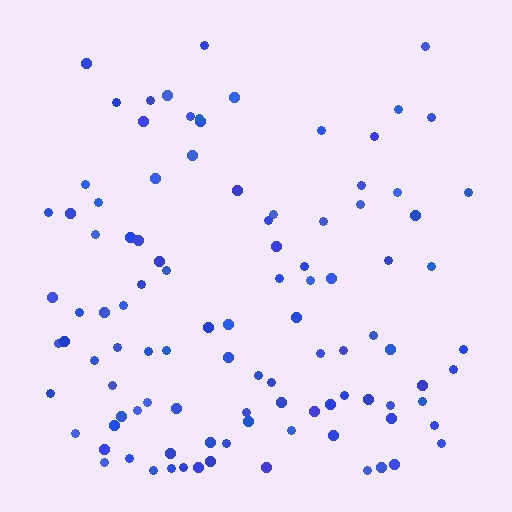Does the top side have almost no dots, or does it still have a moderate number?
Still a moderate number, just noticeably fewer than the bottom.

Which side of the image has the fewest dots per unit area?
The top.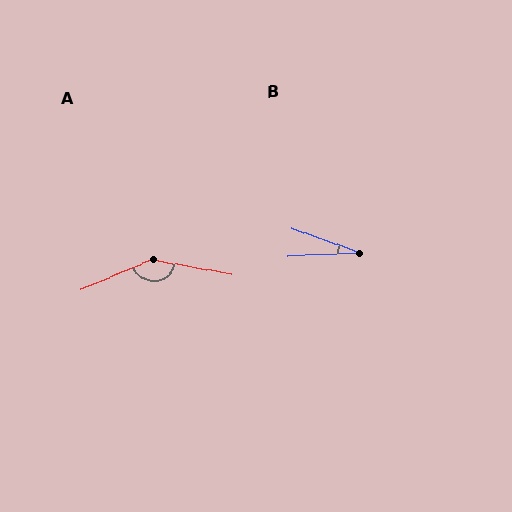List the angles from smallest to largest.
B (23°), A (147°).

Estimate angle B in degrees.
Approximately 23 degrees.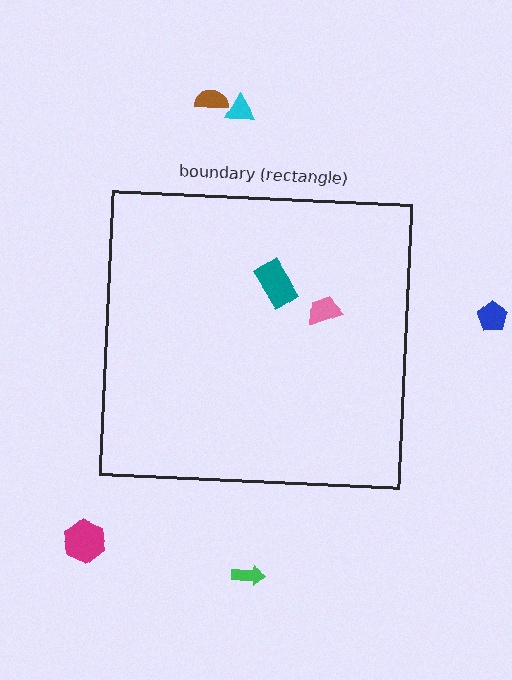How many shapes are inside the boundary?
2 inside, 5 outside.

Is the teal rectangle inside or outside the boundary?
Inside.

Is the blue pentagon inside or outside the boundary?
Outside.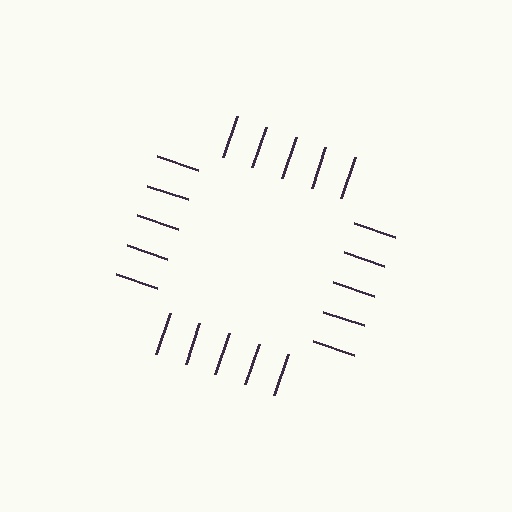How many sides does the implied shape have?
4 sides — the line-ends trace a square.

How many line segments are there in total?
20 — 5 along each of the 4 edges.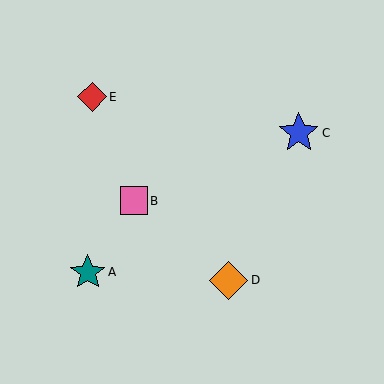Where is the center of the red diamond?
The center of the red diamond is at (92, 97).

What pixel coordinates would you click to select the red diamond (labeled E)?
Click at (92, 97) to select the red diamond E.